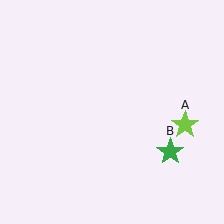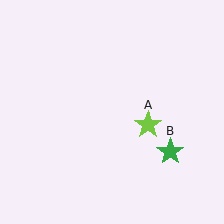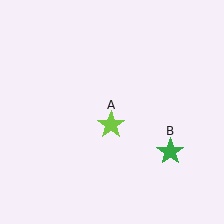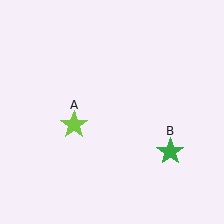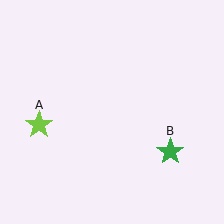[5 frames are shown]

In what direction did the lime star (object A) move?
The lime star (object A) moved left.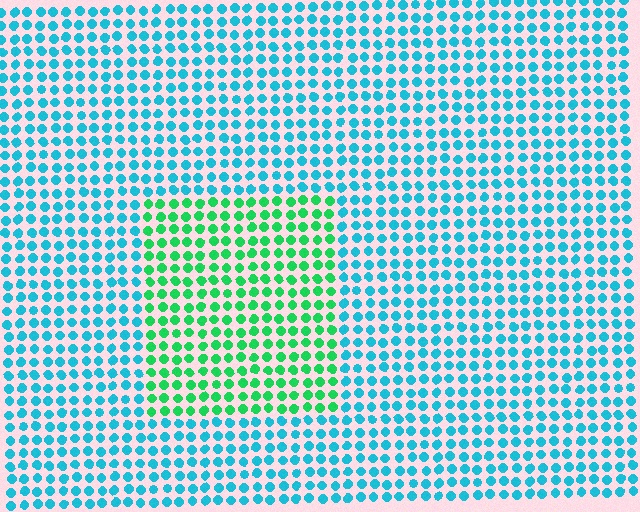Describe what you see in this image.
The image is filled with small cyan elements in a uniform arrangement. A rectangle-shaped region is visible where the elements are tinted to a slightly different hue, forming a subtle color boundary.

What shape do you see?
I see a rectangle.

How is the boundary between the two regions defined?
The boundary is defined purely by a slight shift in hue (about 48 degrees). Spacing, size, and orientation are identical on both sides.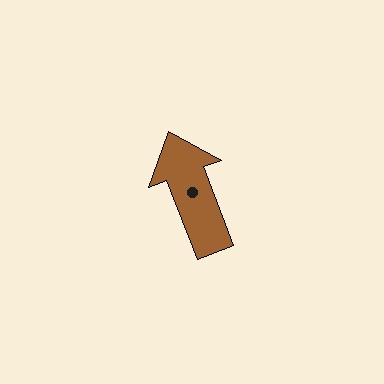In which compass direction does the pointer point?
North.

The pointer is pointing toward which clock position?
Roughly 11 o'clock.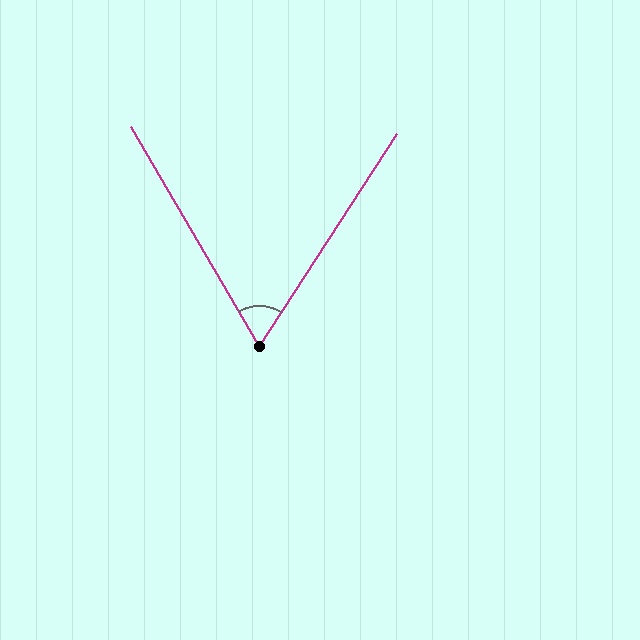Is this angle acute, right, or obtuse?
It is acute.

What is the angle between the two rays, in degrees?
Approximately 63 degrees.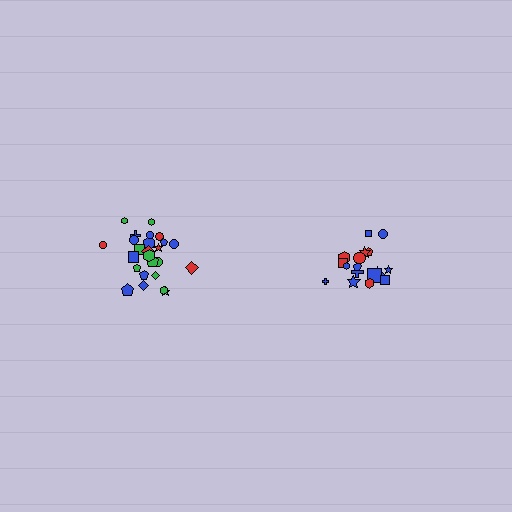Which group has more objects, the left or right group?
The left group.